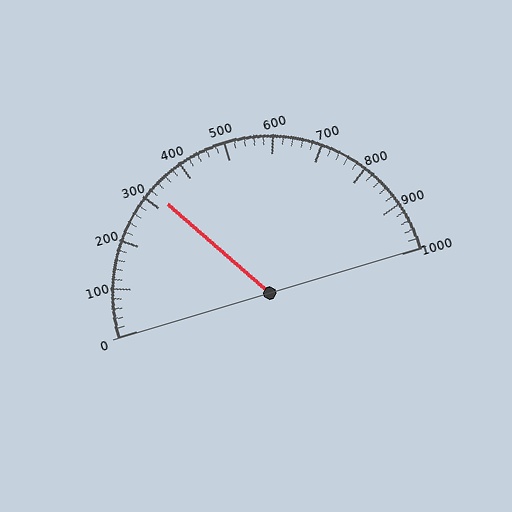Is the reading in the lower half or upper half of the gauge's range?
The reading is in the lower half of the range (0 to 1000).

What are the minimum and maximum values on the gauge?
The gauge ranges from 0 to 1000.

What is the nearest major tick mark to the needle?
The nearest major tick mark is 300.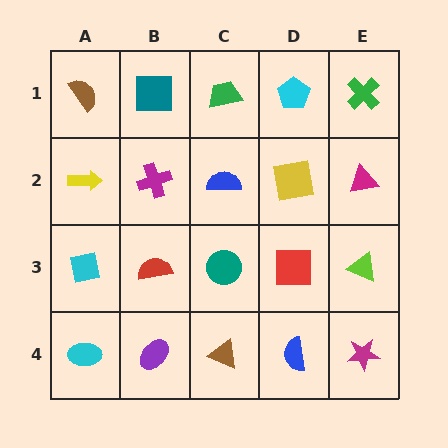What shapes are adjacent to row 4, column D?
A red square (row 3, column D), a brown triangle (row 4, column C), a magenta star (row 4, column E).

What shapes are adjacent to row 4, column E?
A lime triangle (row 3, column E), a blue semicircle (row 4, column D).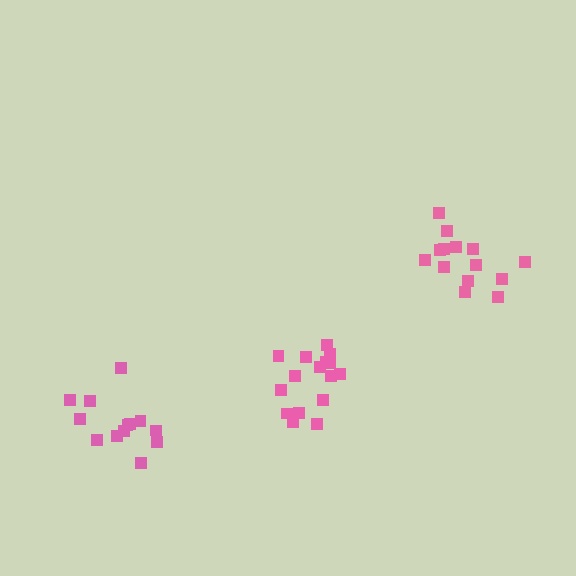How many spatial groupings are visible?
There are 3 spatial groupings.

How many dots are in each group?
Group 1: 13 dots, Group 2: 14 dots, Group 3: 16 dots (43 total).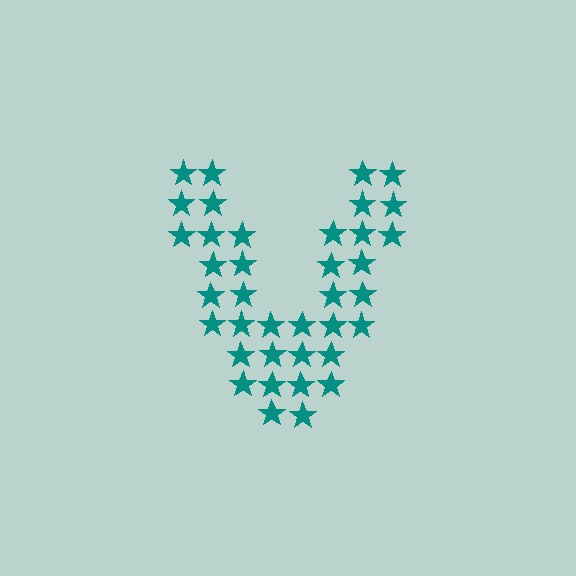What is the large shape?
The large shape is the letter V.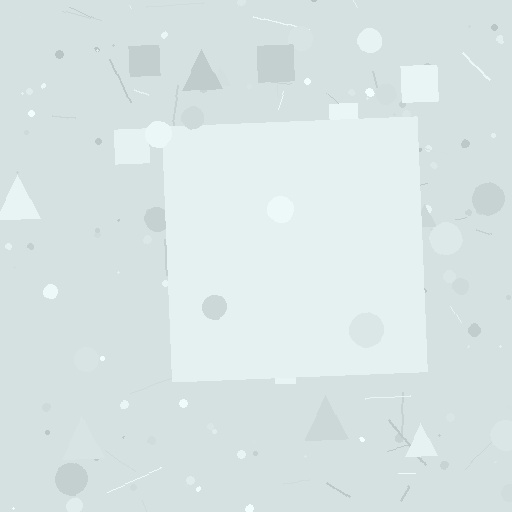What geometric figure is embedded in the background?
A square is embedded in the background.